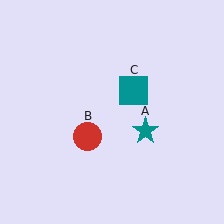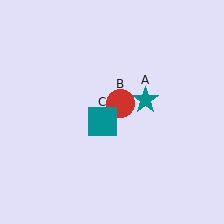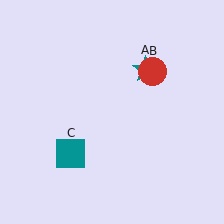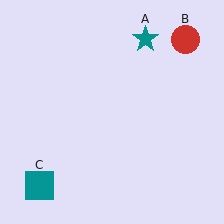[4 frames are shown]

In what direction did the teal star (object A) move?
The teal star (object A) moved up.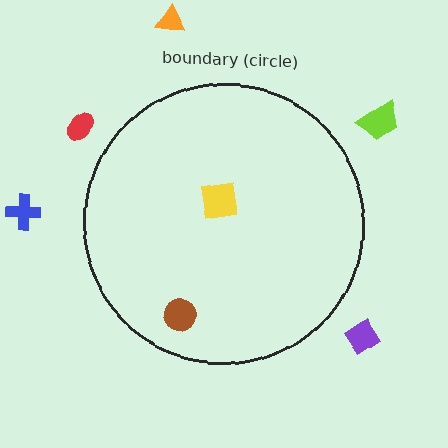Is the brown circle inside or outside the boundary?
Inside.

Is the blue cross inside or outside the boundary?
Outside.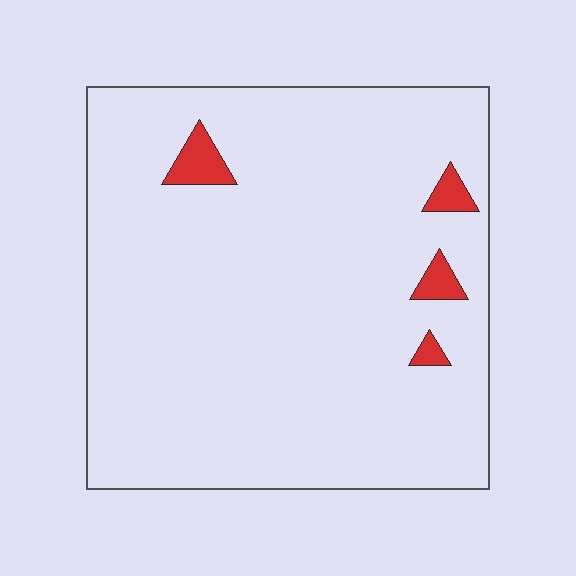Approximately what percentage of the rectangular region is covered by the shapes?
Approximately 5%.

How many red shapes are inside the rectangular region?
4.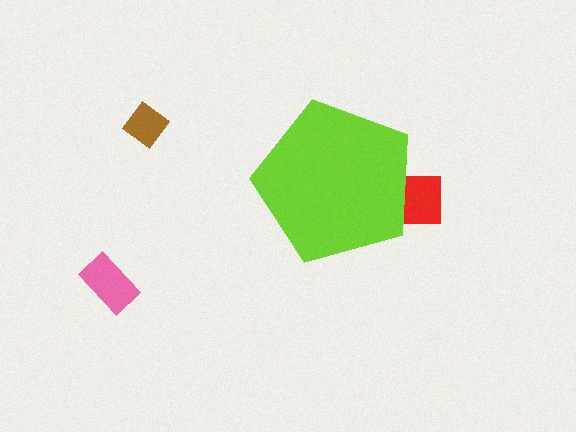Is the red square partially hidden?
Yes, the red square is partially hidden behind the lime pentagon.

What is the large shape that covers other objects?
A lime pentagon.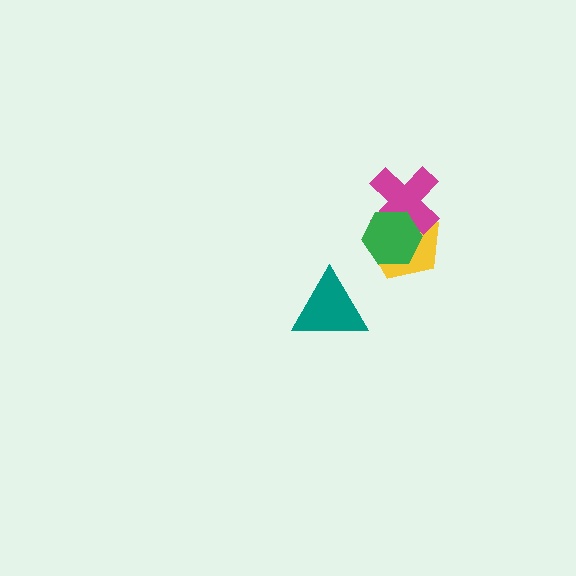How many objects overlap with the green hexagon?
2 objects overlap with the green hexagon.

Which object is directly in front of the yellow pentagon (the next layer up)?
The magenta cross is directly in front of the yellow pentagon.